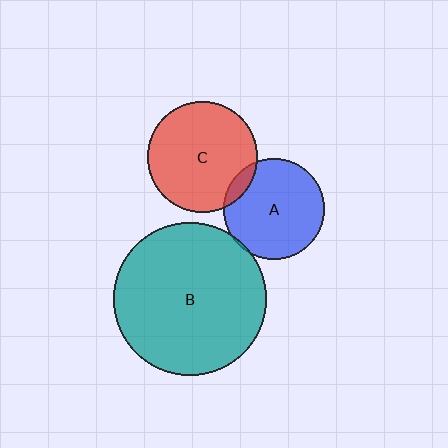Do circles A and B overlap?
Yes.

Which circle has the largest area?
Circle B (teal).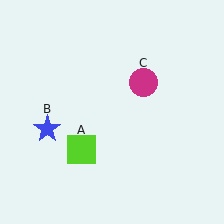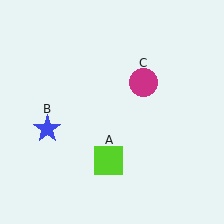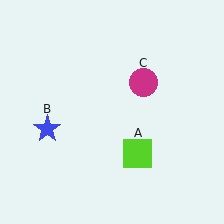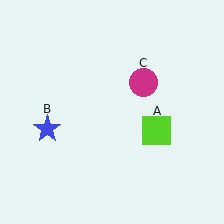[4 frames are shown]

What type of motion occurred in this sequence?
The lime square (object A) rotated counterclockwise around the center of the scene.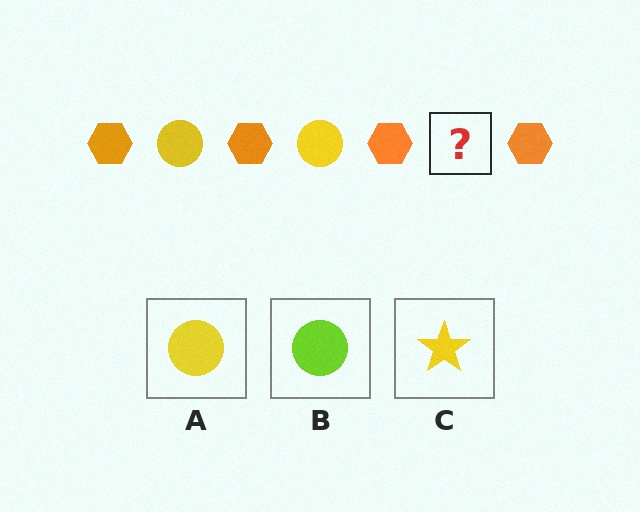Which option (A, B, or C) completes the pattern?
A.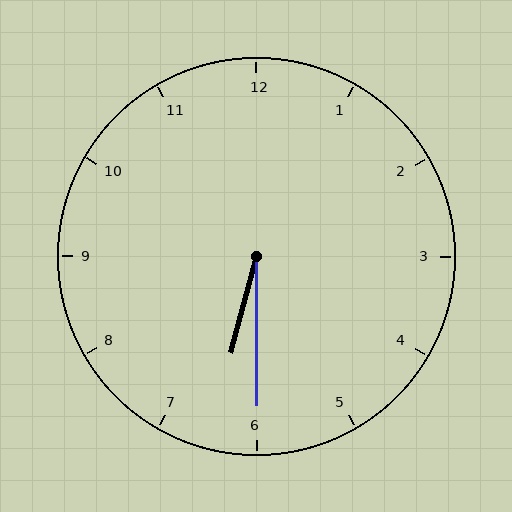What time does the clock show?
6:30.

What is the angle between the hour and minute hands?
Approximately 15 degrees.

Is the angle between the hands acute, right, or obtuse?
It is acute.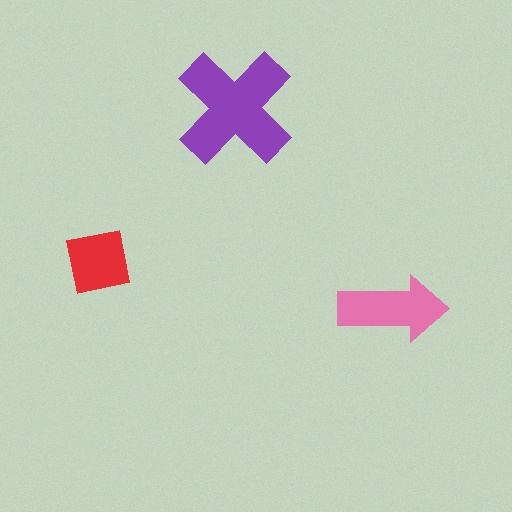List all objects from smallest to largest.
The red square, the pink arrow, the purple cross.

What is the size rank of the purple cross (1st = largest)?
1st.